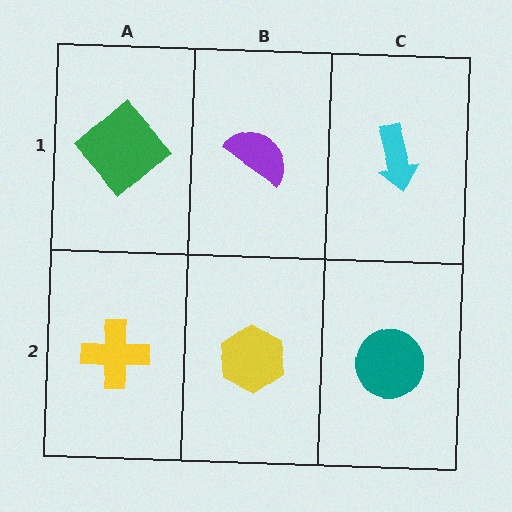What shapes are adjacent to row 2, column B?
A purple semicircle (row 1, column B), a yellow cross (row 2, column A), a teal circle (row 2, column C).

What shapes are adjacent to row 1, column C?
A teal circle (row 2, column C), a purple semicircle (row 1, column B).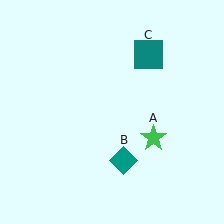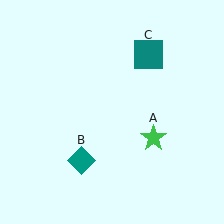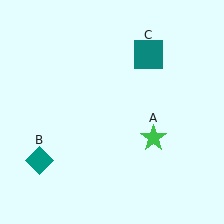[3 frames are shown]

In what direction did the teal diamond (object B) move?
The teal diamond (object B) moved left.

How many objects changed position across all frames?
1 object changed position: teal diamond (object B).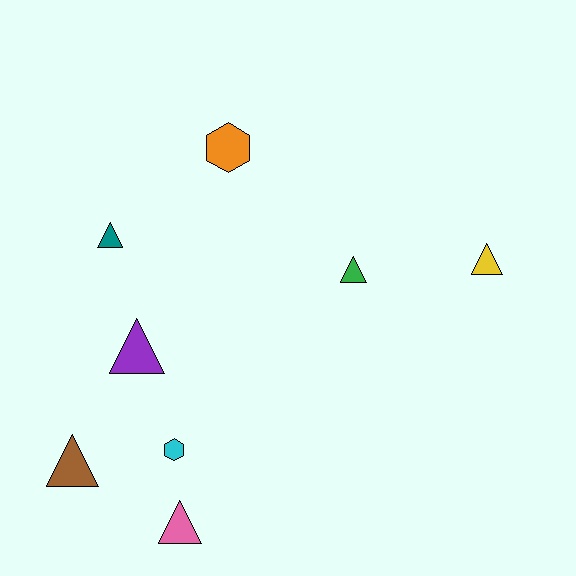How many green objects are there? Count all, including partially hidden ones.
There is 1 green object.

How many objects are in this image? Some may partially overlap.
There are 8 objects.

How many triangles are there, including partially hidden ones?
There are 6 triangles.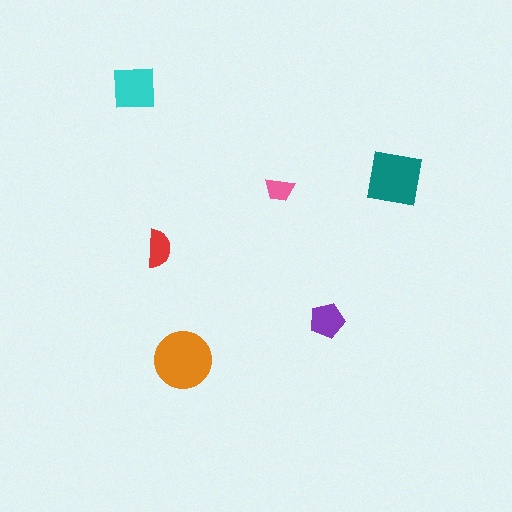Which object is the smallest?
The pink trapezoid.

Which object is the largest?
The orange circle.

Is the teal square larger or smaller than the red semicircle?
Larger.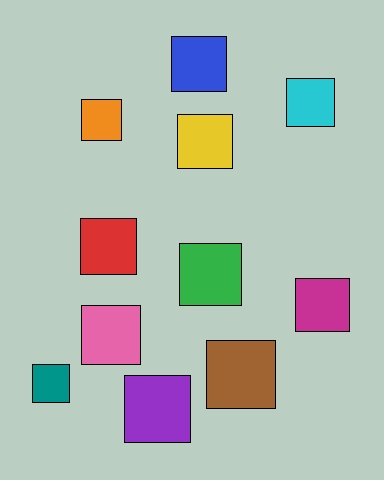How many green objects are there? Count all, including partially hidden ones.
There is 1 green object.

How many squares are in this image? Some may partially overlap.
There are 11 squares.